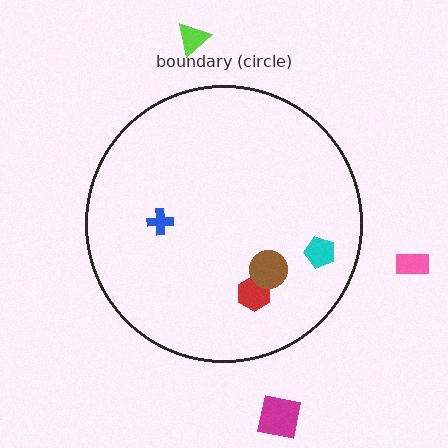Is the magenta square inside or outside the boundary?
Outside.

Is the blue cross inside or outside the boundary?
Inside.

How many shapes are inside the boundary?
4 inside, 3 outside.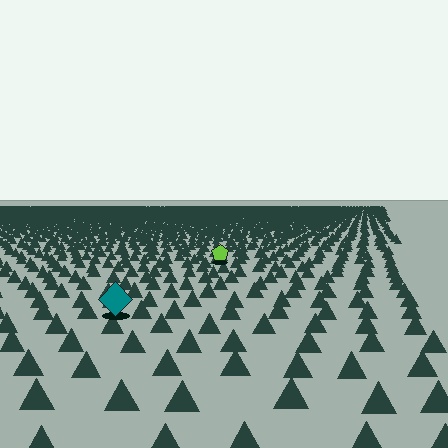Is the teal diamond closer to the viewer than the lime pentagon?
Yes. The teal diamond is closer — you can tell from the texture gradient: the ground texture is coarser near it.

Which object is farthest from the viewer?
The lime pentagon is farthest from the viewer. It appears smaller and the ground texture around it is denser.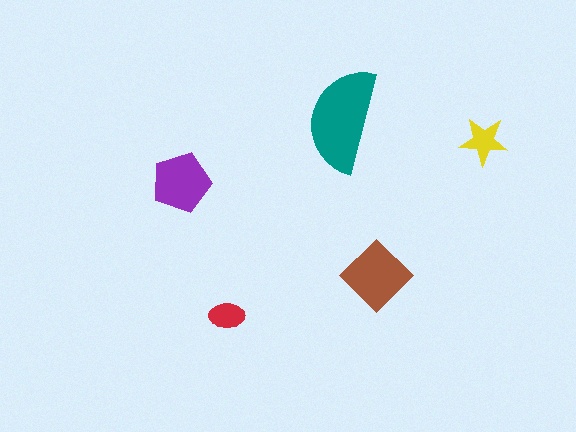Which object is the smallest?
The red ellipse.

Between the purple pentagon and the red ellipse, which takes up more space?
The purple pentagon.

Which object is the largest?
The teal semicircle.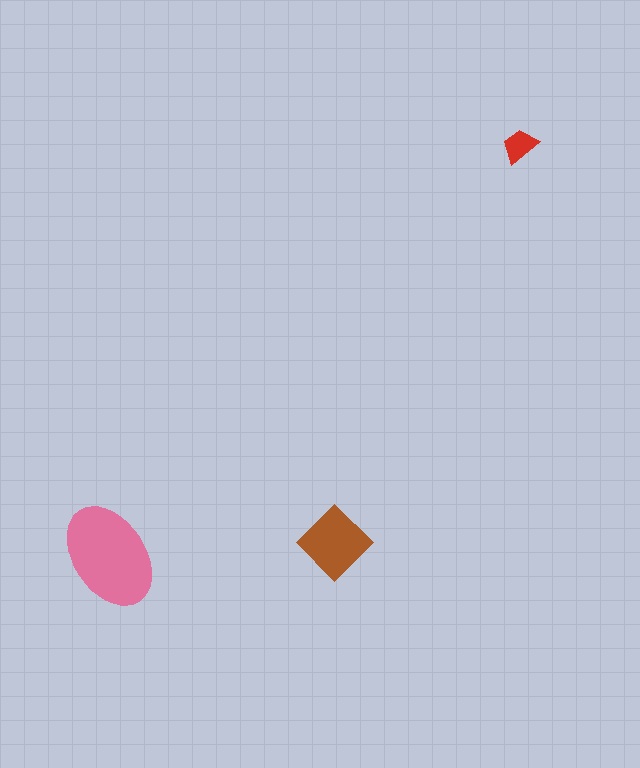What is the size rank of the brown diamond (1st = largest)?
2nd.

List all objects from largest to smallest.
The pink ellipse, the brown diamond, the red trapezoid.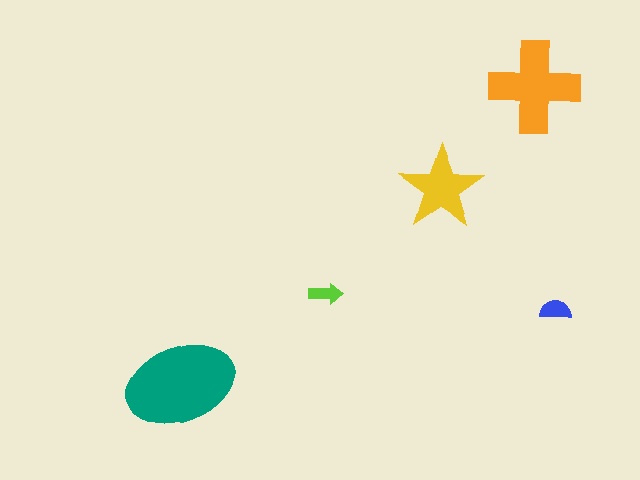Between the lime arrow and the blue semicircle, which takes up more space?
The blue semicircle.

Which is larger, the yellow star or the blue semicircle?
The yellow star.